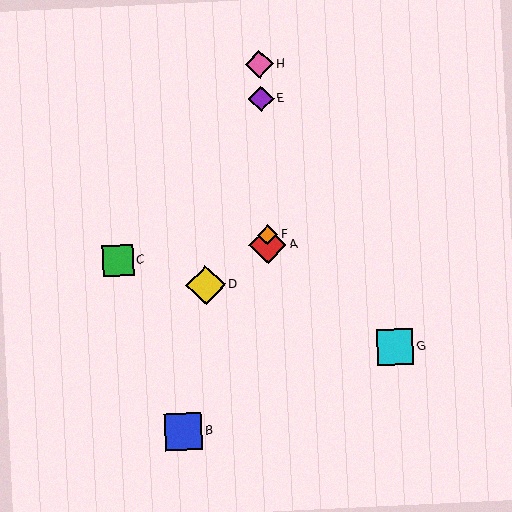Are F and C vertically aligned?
No, F is at x≈267 and C is at x≈118.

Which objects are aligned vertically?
Objects A, E, F, H are aligned vertically.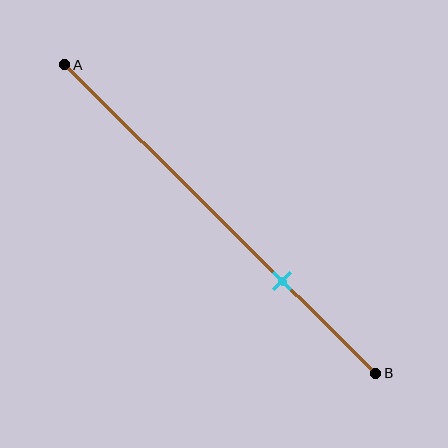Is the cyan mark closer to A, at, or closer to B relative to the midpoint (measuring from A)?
The cyan mark is closer to point B than the midpoint of segment AB.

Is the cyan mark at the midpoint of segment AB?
No, the mark is at about 70% from A, not at the 50% midpoint.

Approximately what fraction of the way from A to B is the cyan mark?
The cyan mark is approximately 70% of the way from A to B.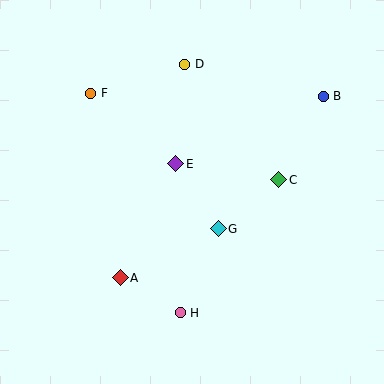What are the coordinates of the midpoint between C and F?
The midpoint between C and F is at (185, 137).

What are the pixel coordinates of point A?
Point A is at (120, 278).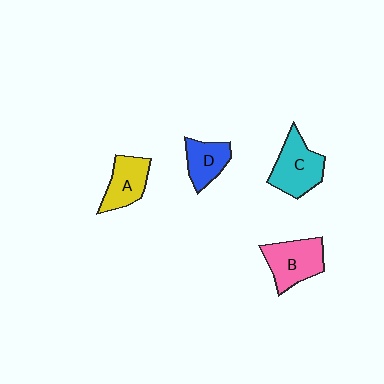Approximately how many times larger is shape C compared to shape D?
Approximately 1.4 times.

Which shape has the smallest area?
Shape D (blue).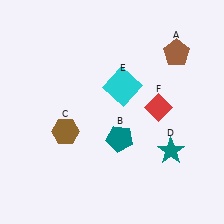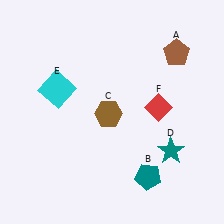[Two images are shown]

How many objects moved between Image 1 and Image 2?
3 objects moved between the two images.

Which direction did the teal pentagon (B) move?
The teal pentagon (B) moved down.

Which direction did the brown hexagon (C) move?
The brown hexagon (C) moved right.